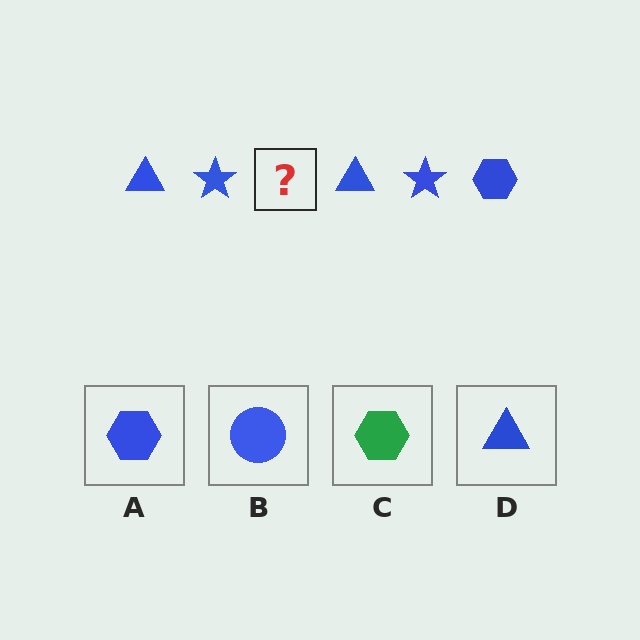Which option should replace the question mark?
Option A.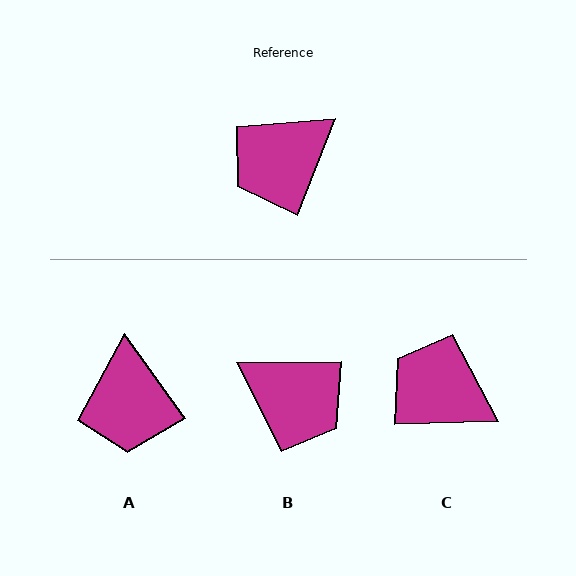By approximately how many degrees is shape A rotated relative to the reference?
Approximately 57 degrees counter-clockwise.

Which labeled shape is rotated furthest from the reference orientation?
B, about 112 degrees away.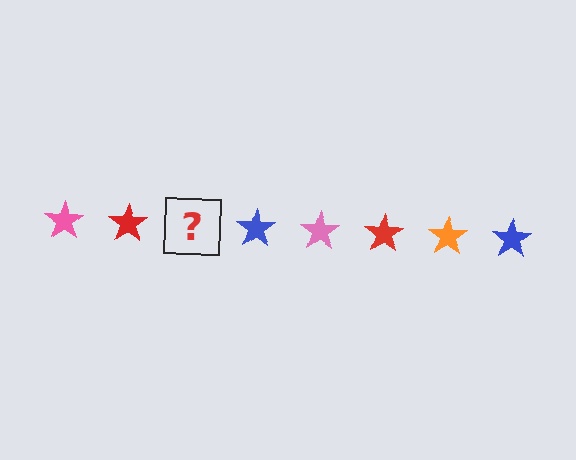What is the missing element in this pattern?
The missing element is an orange star.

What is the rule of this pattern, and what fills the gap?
The rule is that the pattern cycles through pink, red, orange, blue stars. The gap should be filled with an orange star.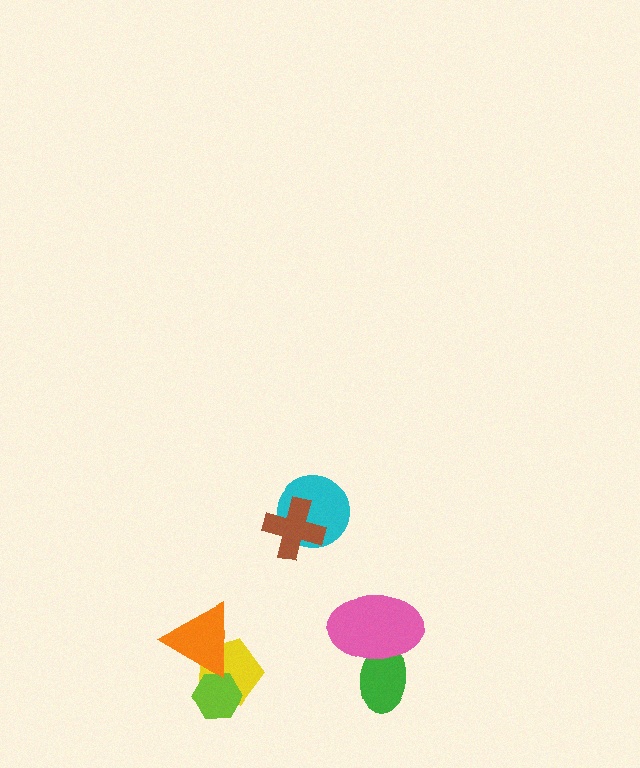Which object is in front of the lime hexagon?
The orange triangle is in front of the lime hexagon.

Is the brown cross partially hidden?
No, no other shape covers it.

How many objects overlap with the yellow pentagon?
2 objects overlap with the yellow pentagon.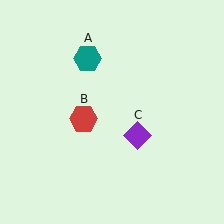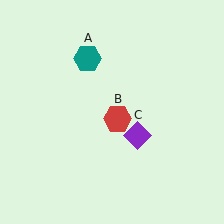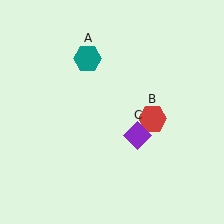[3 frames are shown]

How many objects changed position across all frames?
1 object changed position: red hexagon (object B).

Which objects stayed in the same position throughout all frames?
Teal hexagon (object A) and purple diamond (object C) remained stationary.